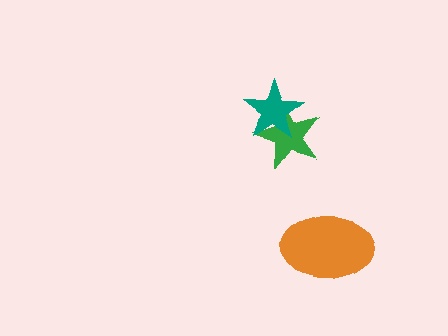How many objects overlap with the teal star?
1 object overlaps with the teal star.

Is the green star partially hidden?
Yes, it is partially covered by another shape.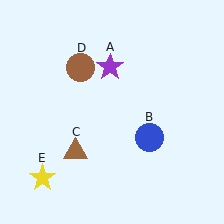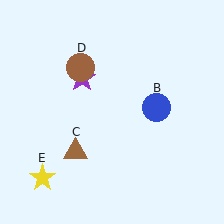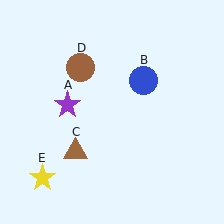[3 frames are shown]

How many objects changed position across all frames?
2 objects changed position: purple star (object A), blue circle (object B).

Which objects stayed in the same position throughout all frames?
Brown triangle (object C) and brown circle (object D) and yellow star (object E) remained stationary.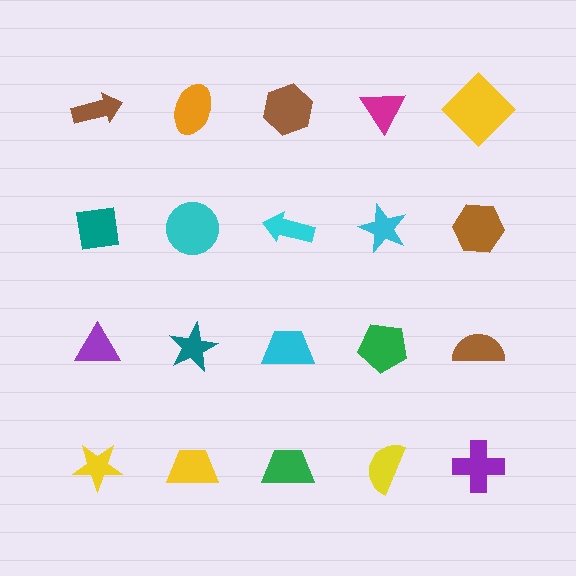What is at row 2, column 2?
A cyan circle.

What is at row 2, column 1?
A teal square.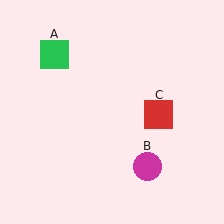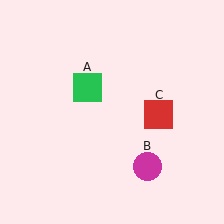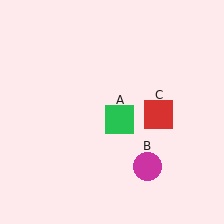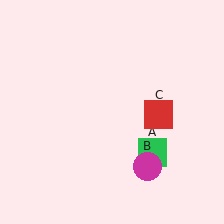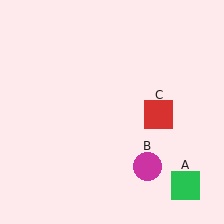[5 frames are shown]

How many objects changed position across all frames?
1 object changed position: green square (object A).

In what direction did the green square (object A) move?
The green square (object A) moved down and to the right.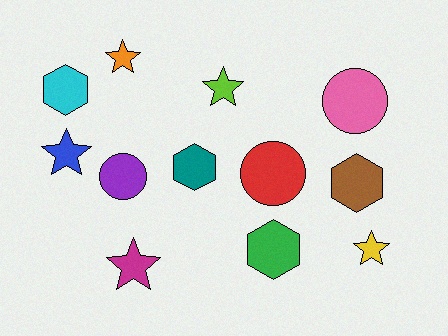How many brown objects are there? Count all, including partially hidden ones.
There is 1 brown object.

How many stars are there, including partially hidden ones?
There are 5 stars.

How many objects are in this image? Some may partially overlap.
There are 12 objects.